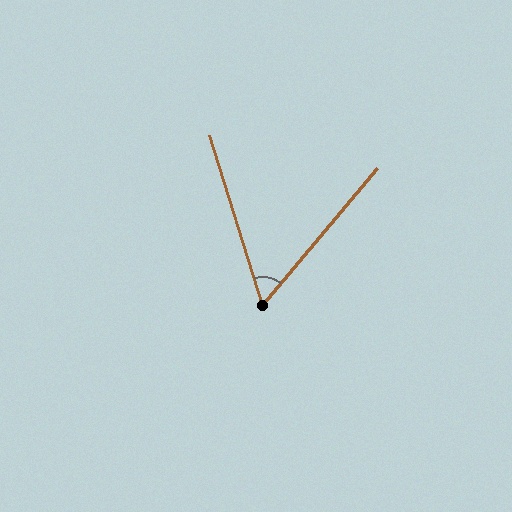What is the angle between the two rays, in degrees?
Approximately 57 degrees.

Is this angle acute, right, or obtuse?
It is acute.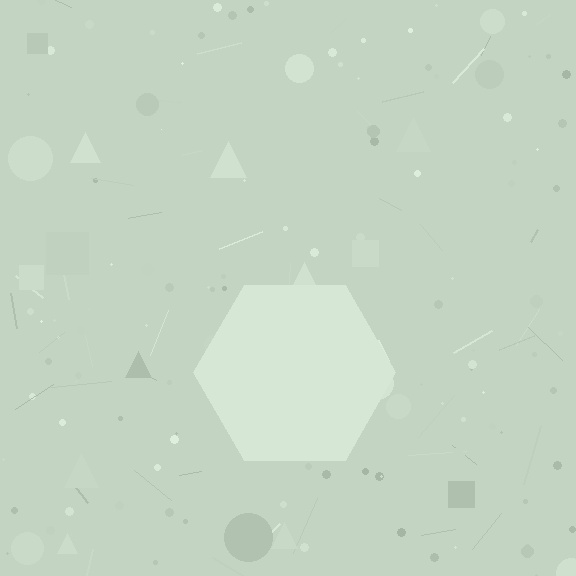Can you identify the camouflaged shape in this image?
The camouflaged shape is a hexagon.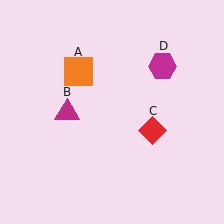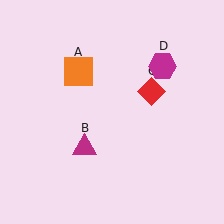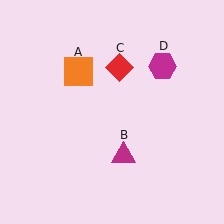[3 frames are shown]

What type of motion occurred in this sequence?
The magenta triangle (object B), red diamond (object C) rotated counterclockwise around the center of the scene.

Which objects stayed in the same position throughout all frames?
Orange square (object A) and magenta hexagon (object D) remained stationary.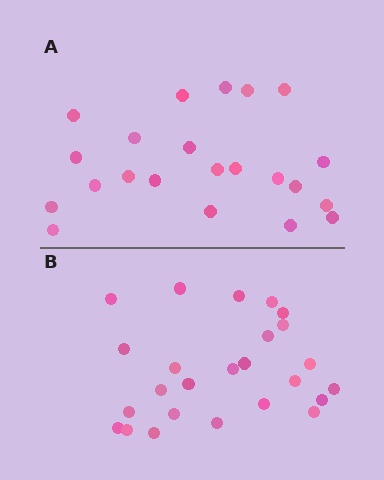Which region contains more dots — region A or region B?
Region B (the bottom region) has more dots.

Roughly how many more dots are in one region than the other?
Region B has just a few more — roughly 2 or 3 more dots than region A.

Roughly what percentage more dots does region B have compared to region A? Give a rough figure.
About 15% more.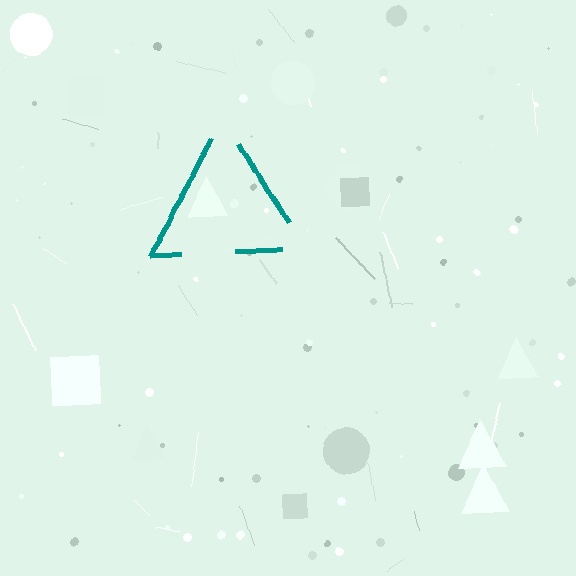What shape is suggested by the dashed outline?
The dashed outline suggests a triangle.